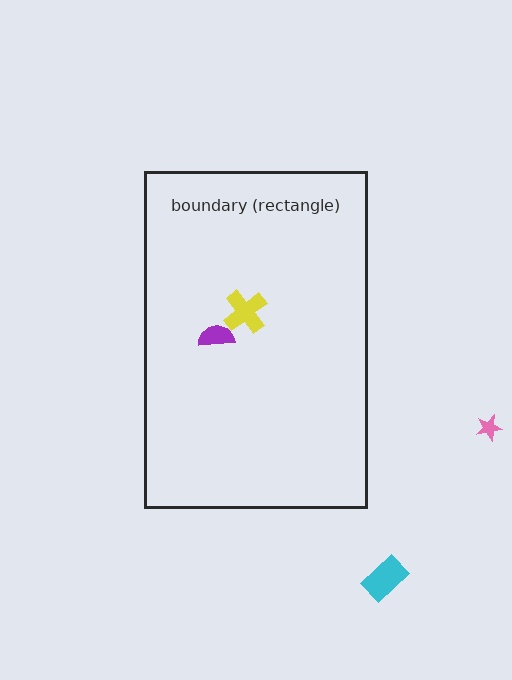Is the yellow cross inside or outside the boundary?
Inside.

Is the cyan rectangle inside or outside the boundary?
Outside.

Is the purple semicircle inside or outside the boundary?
Inside.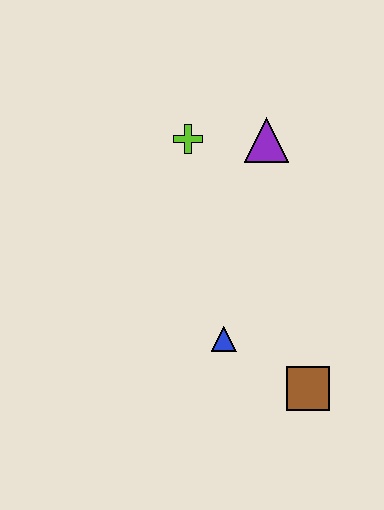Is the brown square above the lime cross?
No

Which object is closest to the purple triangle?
The lime cross is closest to the purple triangle.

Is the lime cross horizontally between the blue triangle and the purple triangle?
No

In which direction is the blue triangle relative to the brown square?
The blue triangle is to the left of the brown square.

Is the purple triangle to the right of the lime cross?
Yes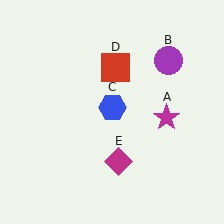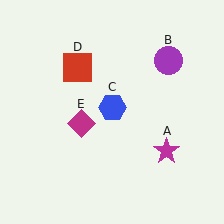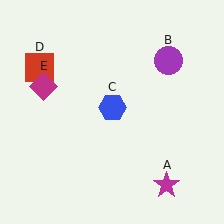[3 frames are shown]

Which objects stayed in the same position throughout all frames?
Purple circle (object B) and blue hexagon (object C) remained stationary.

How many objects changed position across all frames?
3 objects changed position: magenta star (object A), red square (object D), magenta diamond (object E).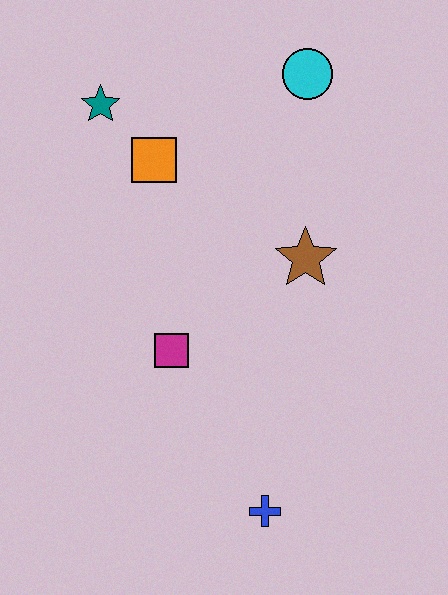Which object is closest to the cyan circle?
The orange square is closest to the cyan circle.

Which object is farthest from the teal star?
The blue cross is farthest from the teal star.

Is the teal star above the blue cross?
Yes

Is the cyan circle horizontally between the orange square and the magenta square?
No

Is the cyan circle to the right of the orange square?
Yes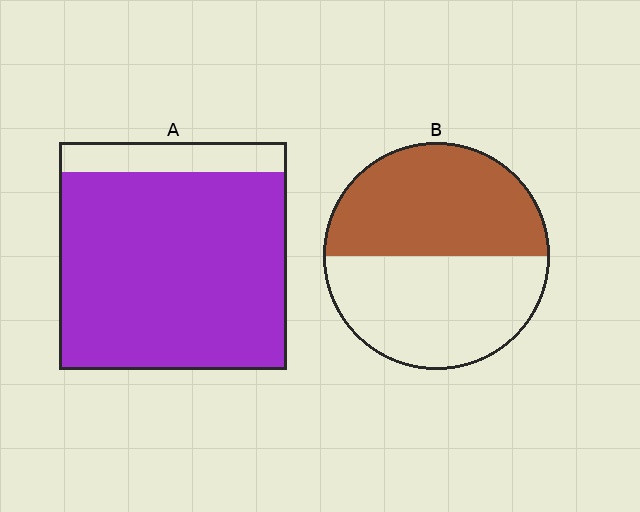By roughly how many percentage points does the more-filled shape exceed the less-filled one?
By roughly 35 percentage points (A over B).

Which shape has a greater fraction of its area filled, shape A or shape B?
Shape A.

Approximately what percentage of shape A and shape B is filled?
A is approximately 85% and B is approximately 50%.